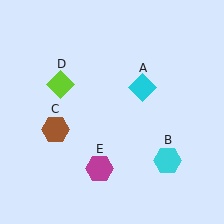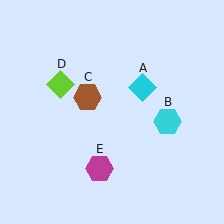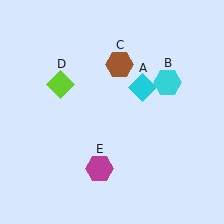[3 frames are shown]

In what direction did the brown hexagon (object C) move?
The brown hexagon (object C) moved up and to the right.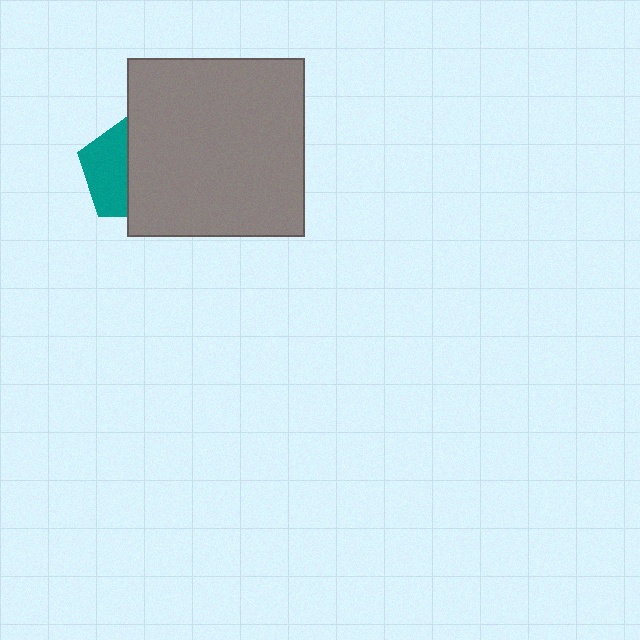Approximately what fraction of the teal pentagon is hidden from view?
Roughly 56% of the teal pentagon is hidden behind the gray square.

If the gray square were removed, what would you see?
You would see the complete teal pentagon.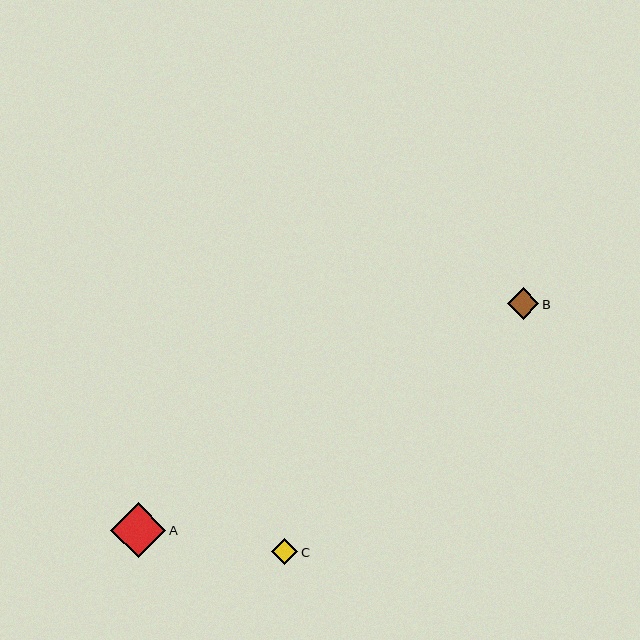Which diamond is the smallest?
Diamond C is the smallest with a size of approximately 26 pixels.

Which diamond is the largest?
Diamond A is the largest with a size of approximately 56 pixels.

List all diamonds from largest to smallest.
From largest to smallest: A, B, C.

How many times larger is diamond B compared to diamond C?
Diamond B is approximately 1.2 times the size of diamond C.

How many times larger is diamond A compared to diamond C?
Diamond A is approximately 2.1 times the size of diamond C.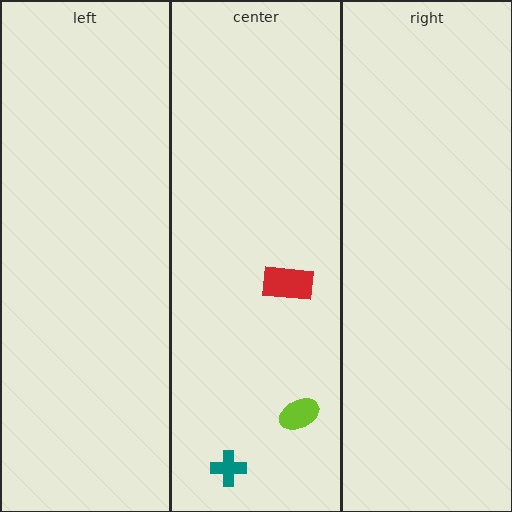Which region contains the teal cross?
The center region.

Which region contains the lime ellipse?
The center region.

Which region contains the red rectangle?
The center region.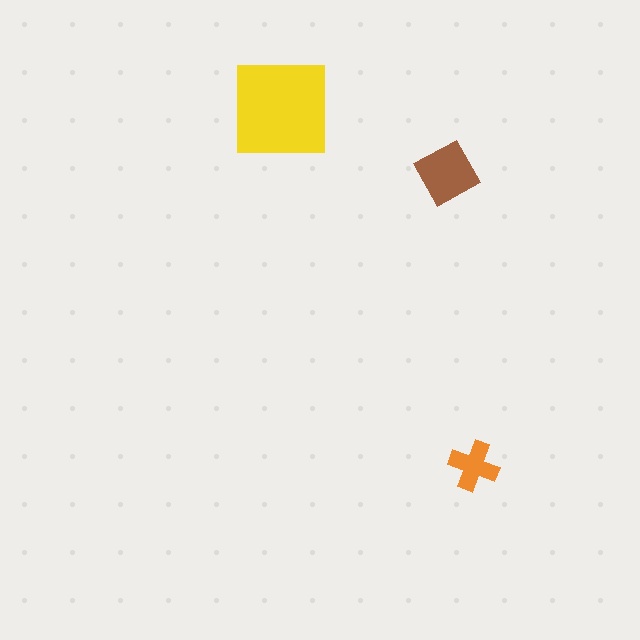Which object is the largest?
The yellow square.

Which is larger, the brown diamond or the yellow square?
The yellow square.